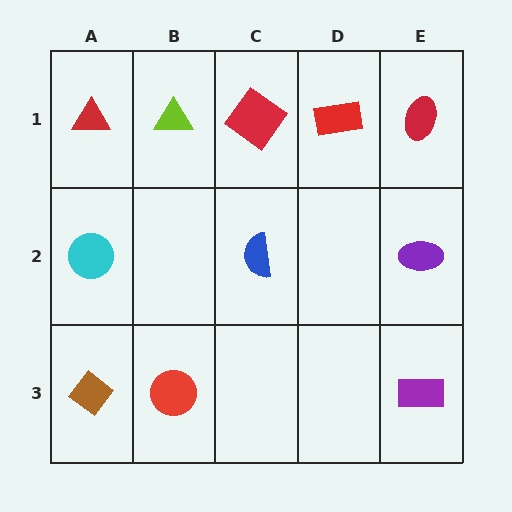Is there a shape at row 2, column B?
No, that cell is empty.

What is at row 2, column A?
A cyan circle.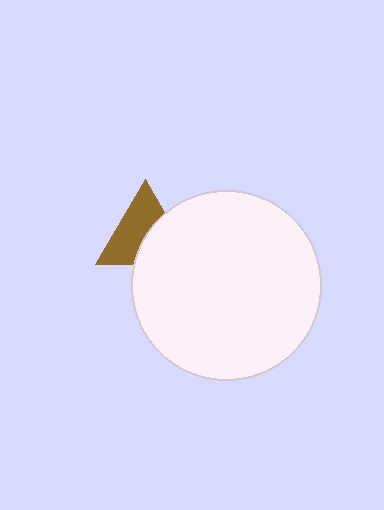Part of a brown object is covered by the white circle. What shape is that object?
It is a triangle.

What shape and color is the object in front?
The object in front is a white circle.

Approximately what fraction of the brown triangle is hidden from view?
Roughly 42% of the brown triangle is hidden behind the white circle.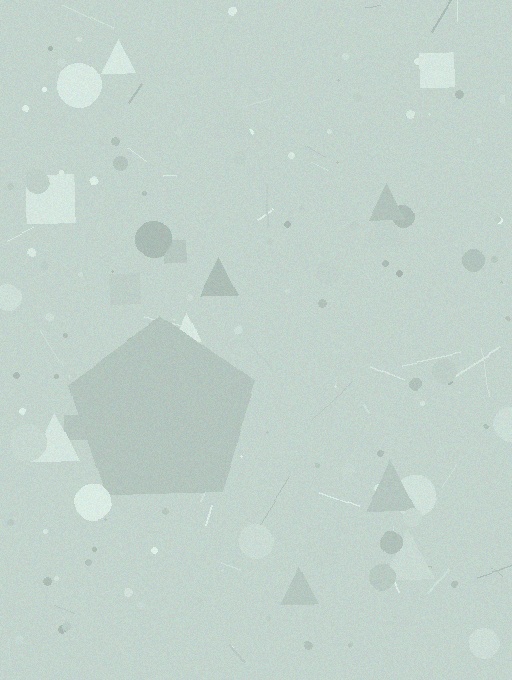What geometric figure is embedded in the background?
A pentagon is embedded in the background.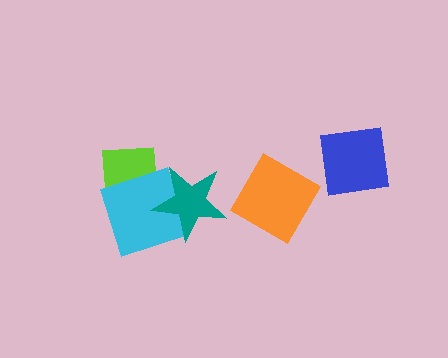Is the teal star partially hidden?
No, no other shape covers it.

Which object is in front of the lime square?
The cyan square is in front of the lime square.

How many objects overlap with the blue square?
0 objects overlap with the blue square.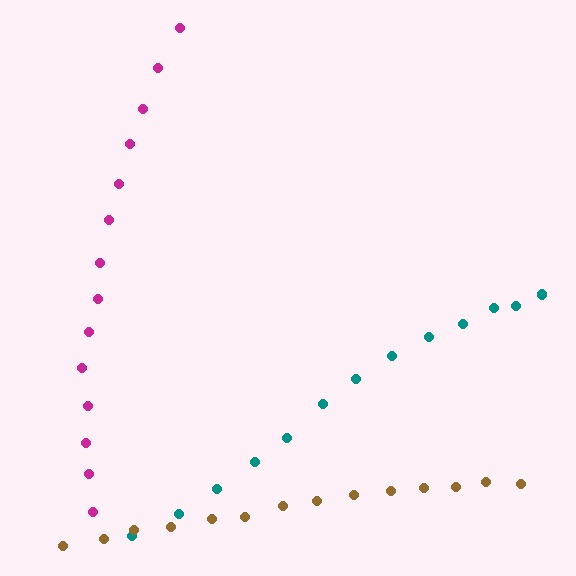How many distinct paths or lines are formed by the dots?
There are 3 distinct paths.